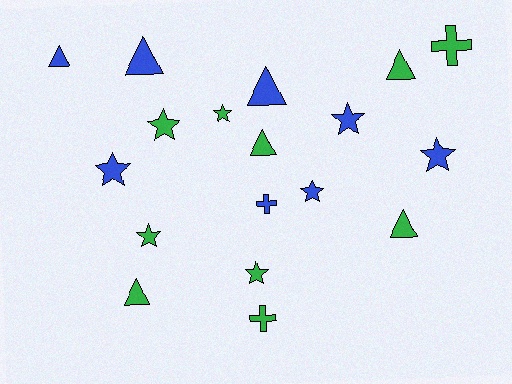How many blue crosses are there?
There is 1 blue cross.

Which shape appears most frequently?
Star, with 8 objects.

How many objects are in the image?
There are 18 objects.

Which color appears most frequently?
Green, with 10 objects.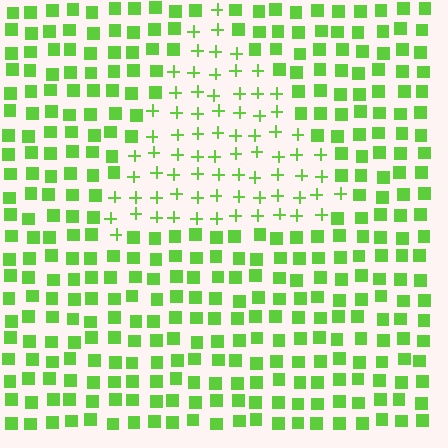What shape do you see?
I see a triangle.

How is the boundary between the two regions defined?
The boundary is defined by a change in element shape: plus signs inside vs. squares outside. All elements share the same color and spacing.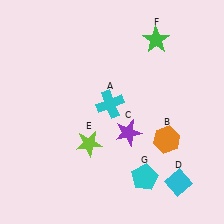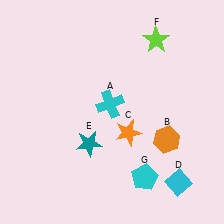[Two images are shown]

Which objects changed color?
C changed from purple to orange. E changed from lime to teal. F changed from green to lime.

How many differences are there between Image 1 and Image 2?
There are 3 differences between the two images.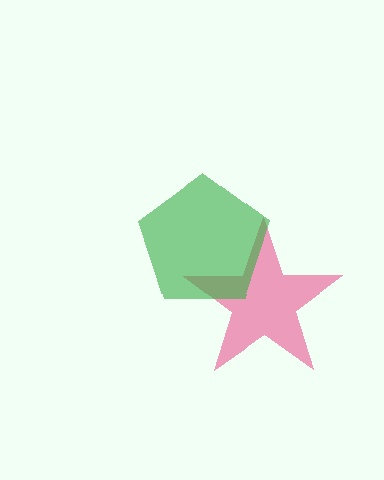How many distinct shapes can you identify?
There are 2 distinct shapes: a pink star, a green pentagon.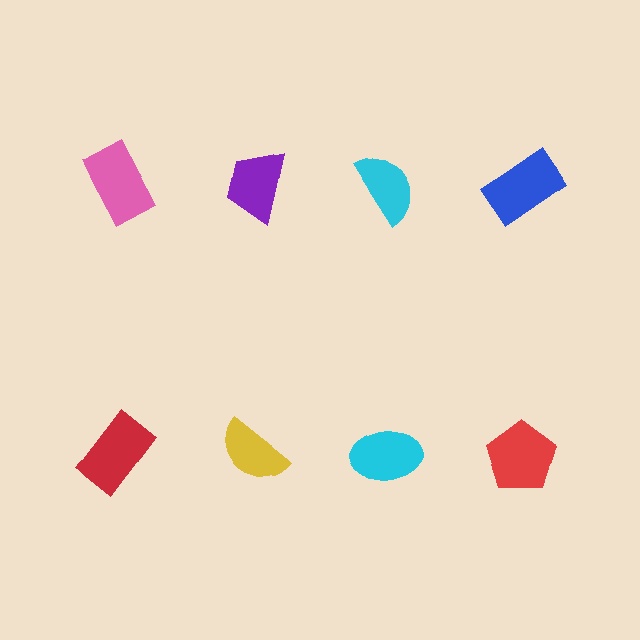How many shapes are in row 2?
4 shapes.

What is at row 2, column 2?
A yellow semicircle.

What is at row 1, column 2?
A purple trapezoid.